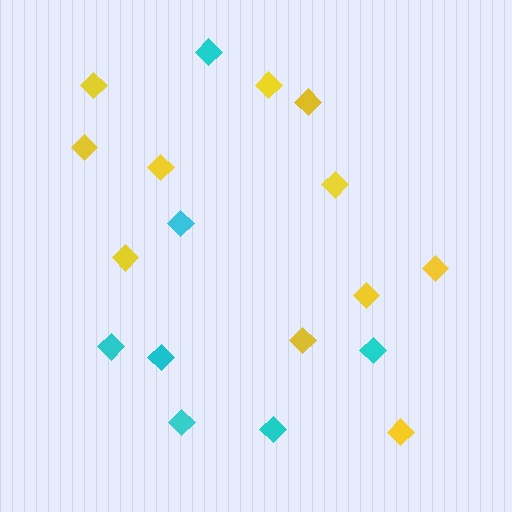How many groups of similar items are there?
There are 2 groups: one group of yellow diamonds (11) and one group of cyan diamonds (7).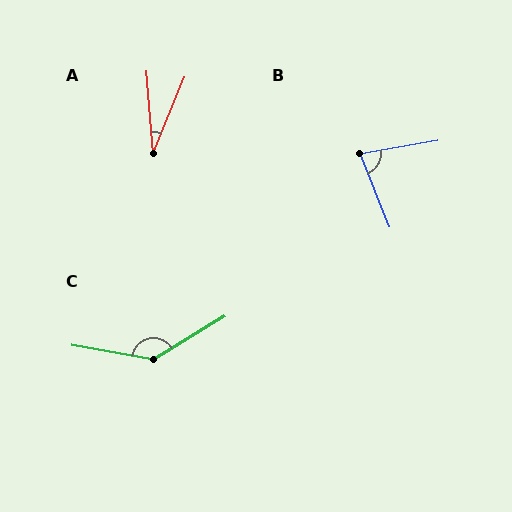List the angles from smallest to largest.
A (26°), B (78°), C (139°).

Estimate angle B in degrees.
Approximately 78 degrees.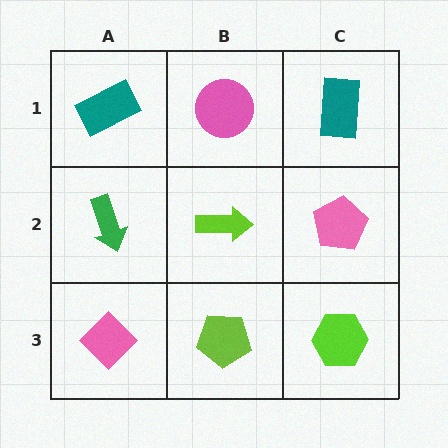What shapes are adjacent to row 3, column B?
A lime arrow (row 2, column B), a pink diamond (row 3, column A), a lime hexagon (row 3, column C).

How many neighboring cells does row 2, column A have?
3.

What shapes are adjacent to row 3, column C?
A pink pentagon (row 2, column C), a lime pentagon (row 3, column B).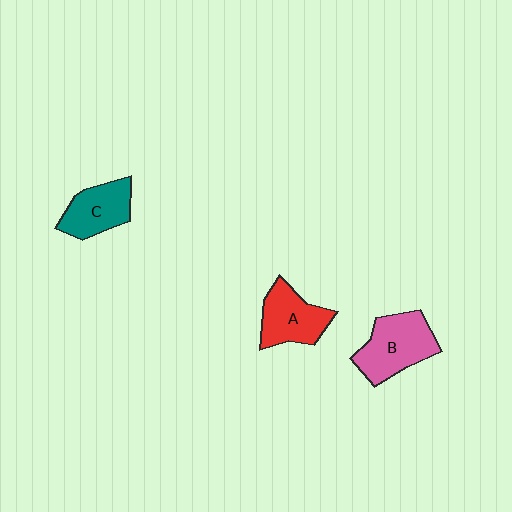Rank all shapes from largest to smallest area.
From largest to smallest: B (pink), A (red), C (teal).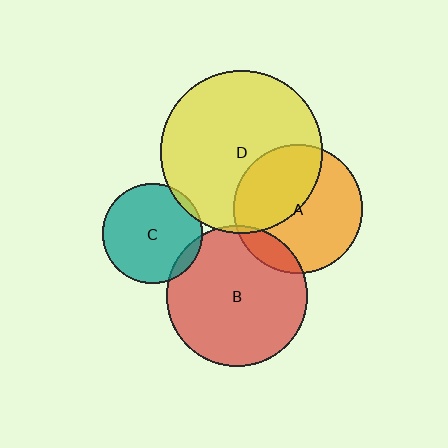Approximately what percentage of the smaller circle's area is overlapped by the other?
Approximately 40%.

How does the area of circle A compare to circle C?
Approximately 1.6 times.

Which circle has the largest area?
Circle D (yellow).